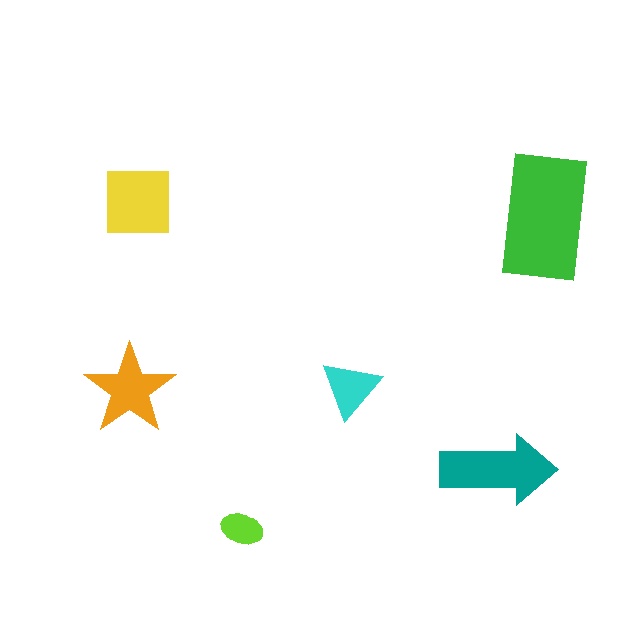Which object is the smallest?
The lime ellipse.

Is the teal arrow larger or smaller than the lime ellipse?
Larger.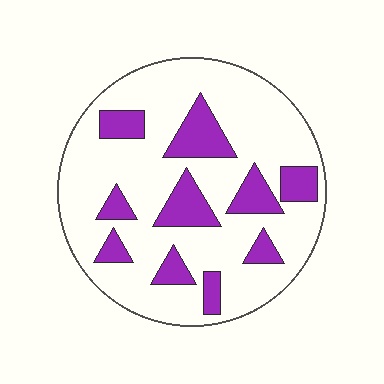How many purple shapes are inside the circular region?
10.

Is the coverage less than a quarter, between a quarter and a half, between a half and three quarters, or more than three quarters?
Less than a quarter.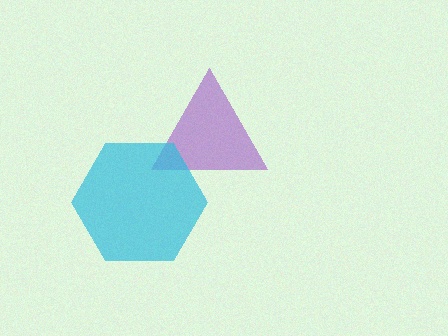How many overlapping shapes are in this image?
There are 2 overlapping shapes in the image.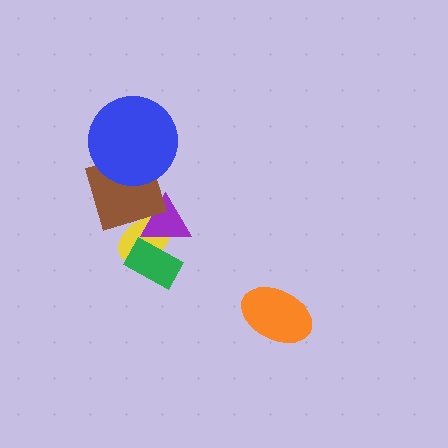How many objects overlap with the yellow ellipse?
3 objects overlap with the yellow ellipse.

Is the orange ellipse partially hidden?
No, no other shape covers it.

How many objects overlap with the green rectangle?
2 objects overlap with the green rectangle.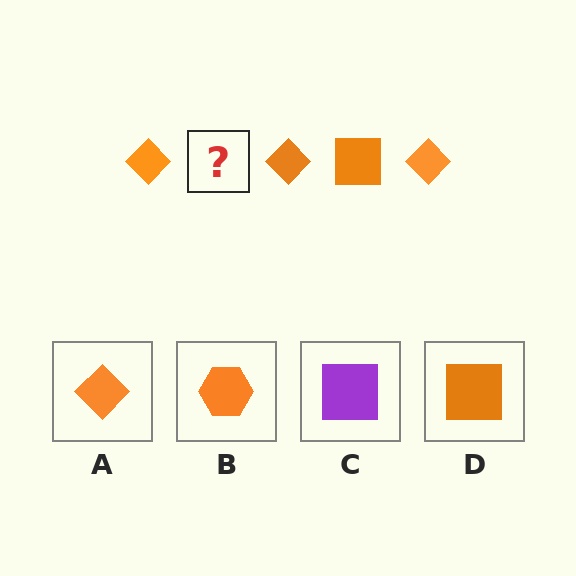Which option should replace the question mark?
Option D.